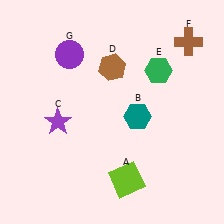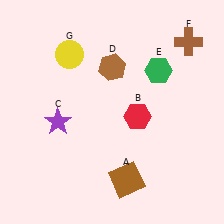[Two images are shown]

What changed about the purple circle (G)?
In Image 1, G is purple. In Image 2, it changed to yellow.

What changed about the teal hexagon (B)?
In Image 1, B is teal. In Image 2, it changed to red.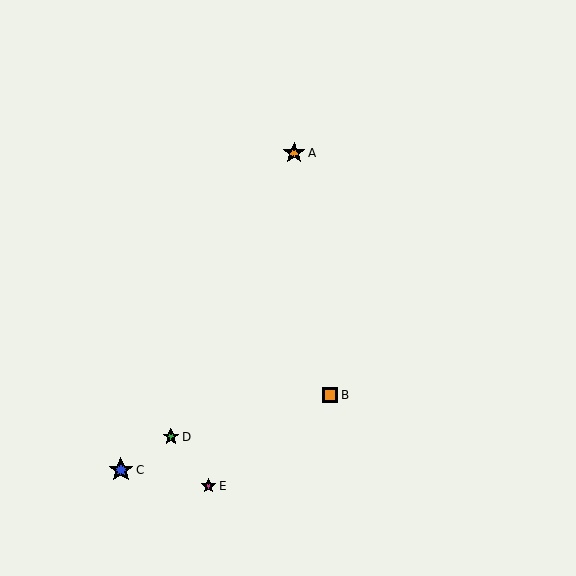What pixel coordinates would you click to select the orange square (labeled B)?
Click at (330, 395) to select the orange square B.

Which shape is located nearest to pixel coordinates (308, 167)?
The orange star (labeled A) at (294, 153) is nearest to that location.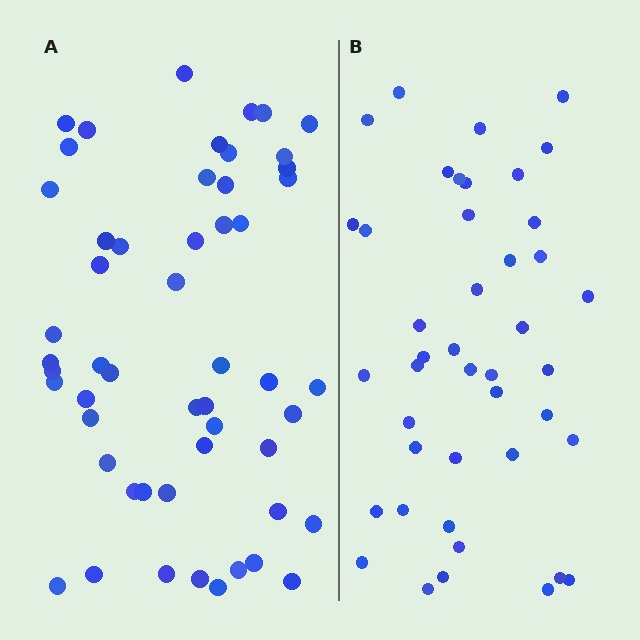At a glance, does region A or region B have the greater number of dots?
Region A (the left region) has more dots.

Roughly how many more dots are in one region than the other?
Region A has roughly 10 or so more dots than region B.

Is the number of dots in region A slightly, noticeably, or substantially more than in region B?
Region A has only slightly more — the two regions are fairly close. The ratio is roughly 1.2 to 1.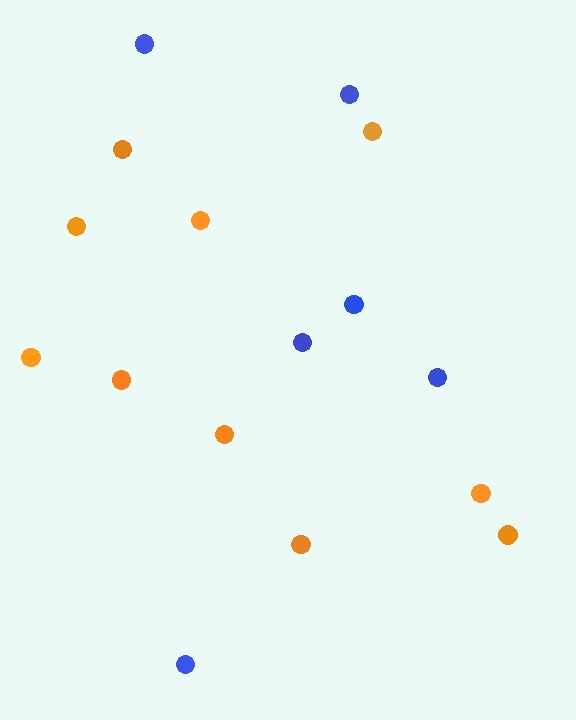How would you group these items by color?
There are 2 groups: one group of orange circles (10) and one group of blue circles (6).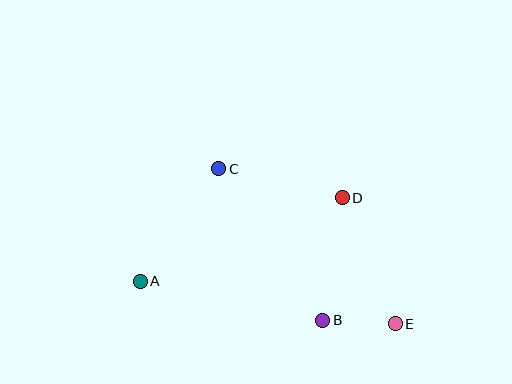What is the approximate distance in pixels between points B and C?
The distance between B and C is approximately 184 pixels.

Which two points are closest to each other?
Points B and E are closest to each other.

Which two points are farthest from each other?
Points A and E are farthest from each other.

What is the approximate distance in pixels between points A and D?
The distance between A and D is approximately 219 pixels.